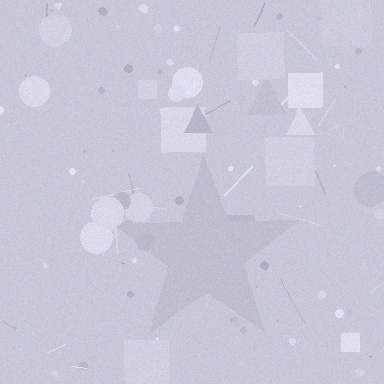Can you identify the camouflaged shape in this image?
The camouflaged shape is a star.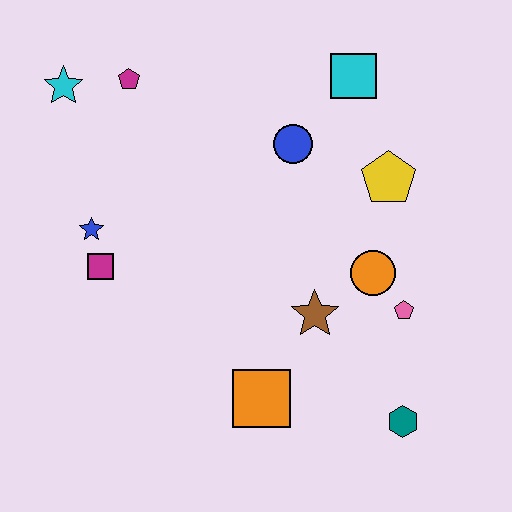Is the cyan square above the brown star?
Yes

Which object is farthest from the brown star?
The cyan star is farthest from the brown star.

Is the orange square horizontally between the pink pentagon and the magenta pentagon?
Yes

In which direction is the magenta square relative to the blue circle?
The magenta square is to the left of the blue circle.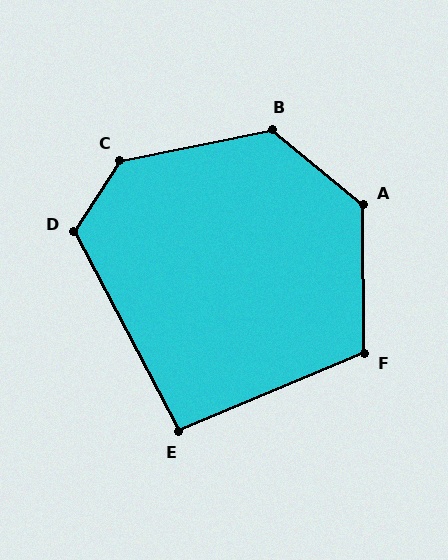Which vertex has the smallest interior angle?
E, at approximately 95 degrees.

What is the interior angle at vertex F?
Approximately 112 degrees (obtuse).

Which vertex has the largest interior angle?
C, at approximately 135 degrees.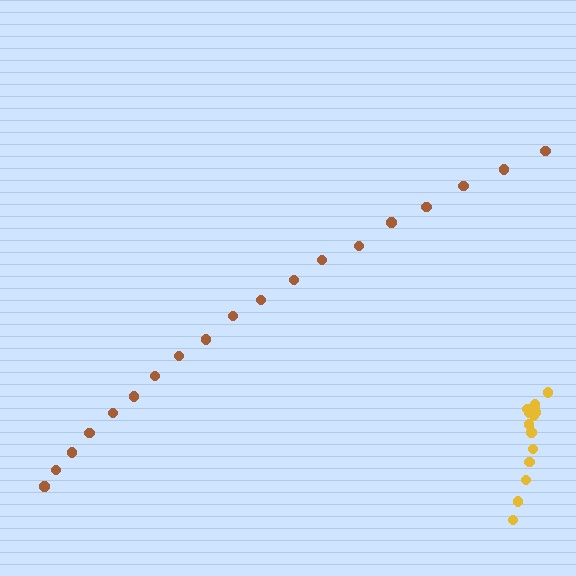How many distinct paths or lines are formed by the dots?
There are 2 distinct paths.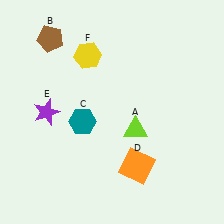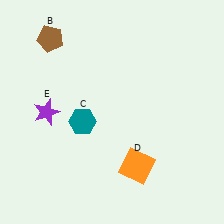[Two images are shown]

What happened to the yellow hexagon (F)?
The yellow hexagon (F) was removed in Image 2. It was in the top-left area of Image 1.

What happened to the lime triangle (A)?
The lime triangle (A) was removed in Image 2. It was in the bottom-right area of Image 1.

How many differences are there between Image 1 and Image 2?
There are 2 differences between the two images.